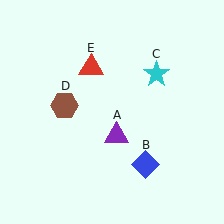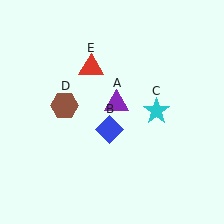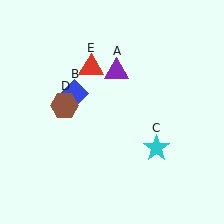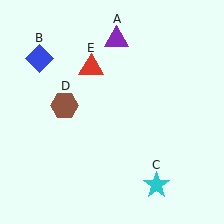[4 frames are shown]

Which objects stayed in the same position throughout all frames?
Brown hexagon (object D) and red triangle (object E) remained stationary.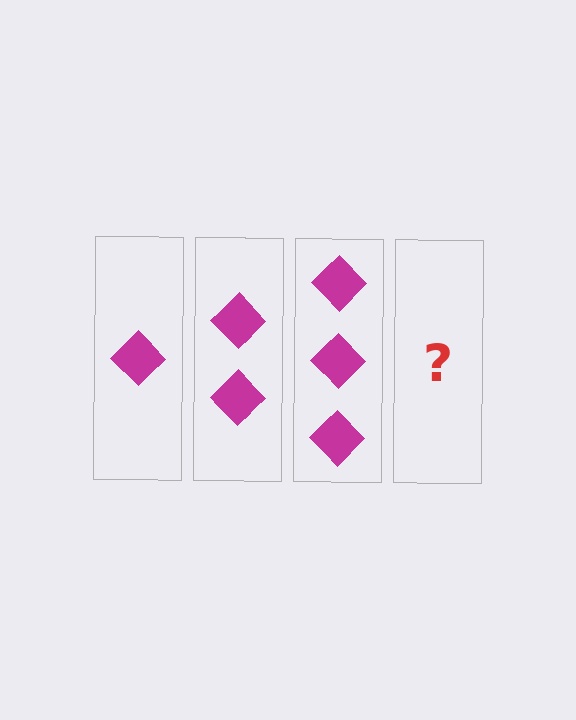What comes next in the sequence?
The next element should be 4 diamonds.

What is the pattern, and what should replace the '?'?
The pattern is that each step adds one more diamond. The '?' should be 4 diamonds.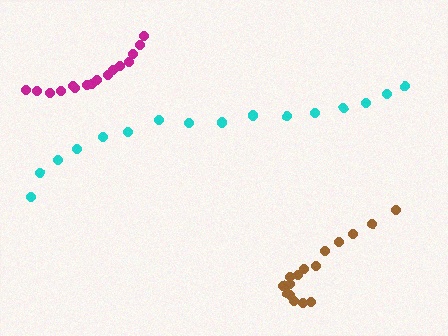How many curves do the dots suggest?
There are 3 distinct paths.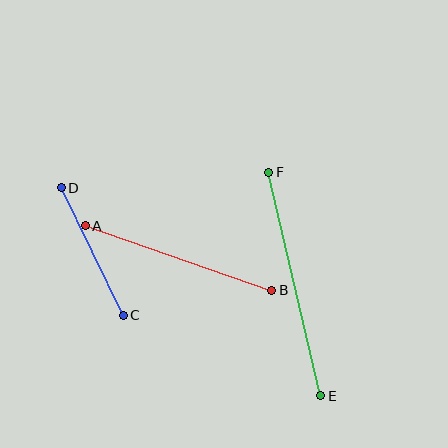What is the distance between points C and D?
The distance is approximately 142 pixels.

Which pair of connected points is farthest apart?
Points E and F are farthest apart.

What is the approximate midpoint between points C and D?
The midpoint is at approximately (92, 252) pixels.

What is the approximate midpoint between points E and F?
The midpoint is at approximately (295, 284) pixels.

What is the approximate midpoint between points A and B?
The midpoint is at approximately (178, 258) pixels.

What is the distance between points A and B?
The distance is approximately 197 pixels.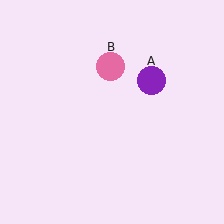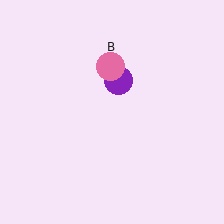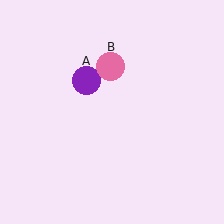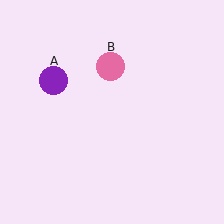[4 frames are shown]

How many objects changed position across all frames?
1 object changed position: purple circle (object A).